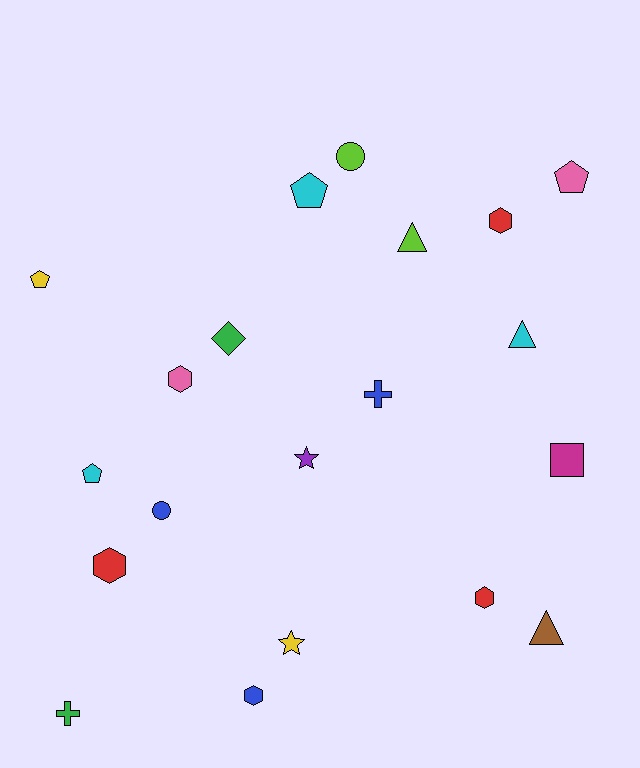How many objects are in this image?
There are 20 objects.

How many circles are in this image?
There are 2 circles.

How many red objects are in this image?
There are 3 red objects.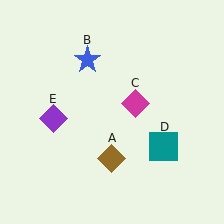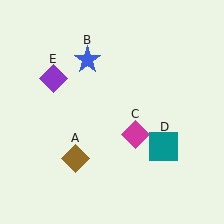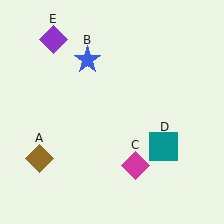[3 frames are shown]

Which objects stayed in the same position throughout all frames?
Blue star (object B) and teal square (object D) remained stationary.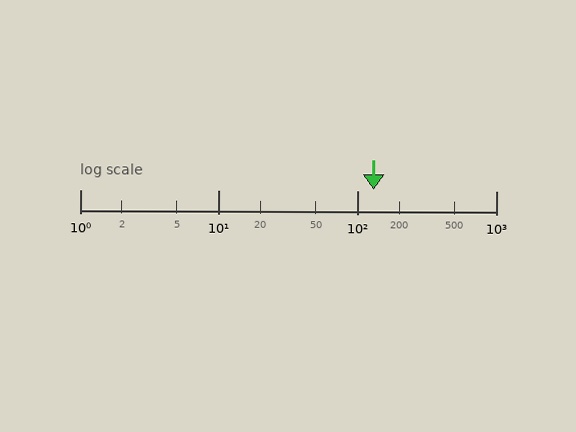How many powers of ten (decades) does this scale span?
The scale spans 3 decades, from 1 to 1000.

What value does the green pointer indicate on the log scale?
The pointer indicates approximately 130.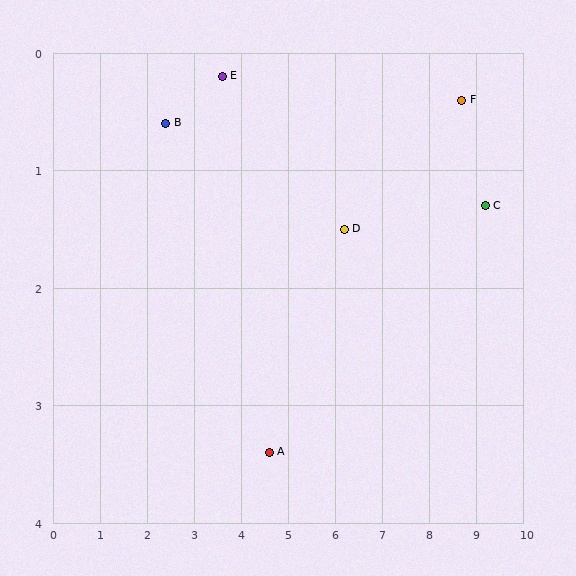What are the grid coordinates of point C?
Point C is at approximately (9.2, 1.3).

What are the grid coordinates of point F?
Point F is at approximately (8.7, 0.4).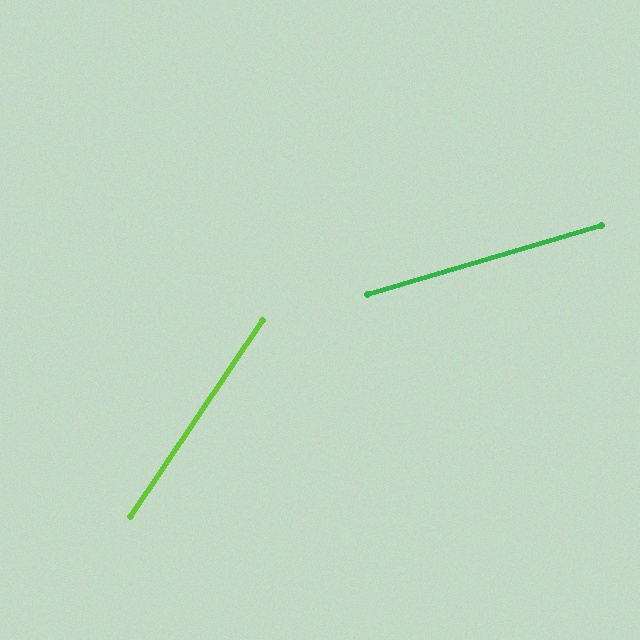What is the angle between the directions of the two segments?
Approximately 40 degrees.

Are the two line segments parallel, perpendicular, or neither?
Neither parallel nor perpendicular — they differ by about 40°.